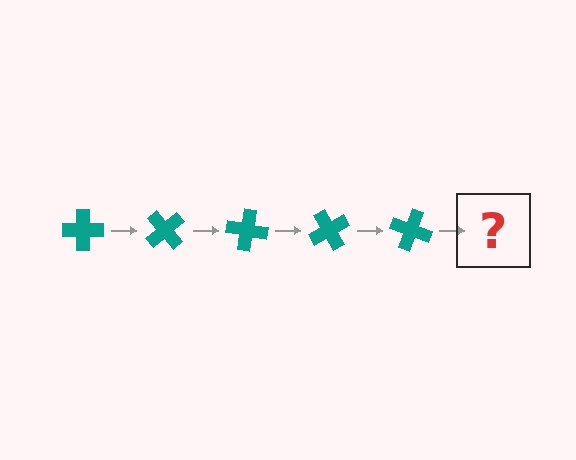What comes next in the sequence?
The next element should be a teal cross rotated 250 degrees.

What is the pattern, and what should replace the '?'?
The pattern is that the cross rotates 50 degrees each step. The '?' should be a teal cross rotated 250 degrees.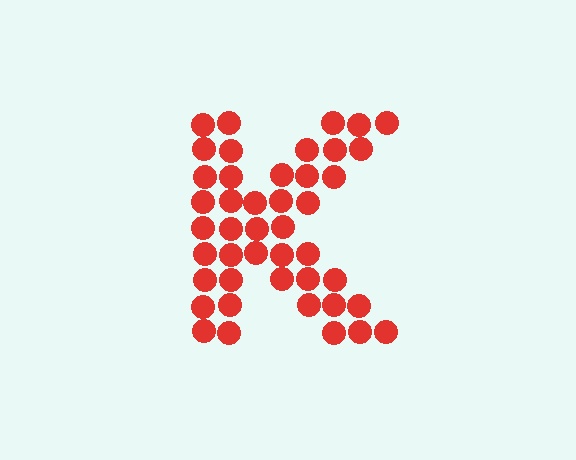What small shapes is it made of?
It is made of small circles.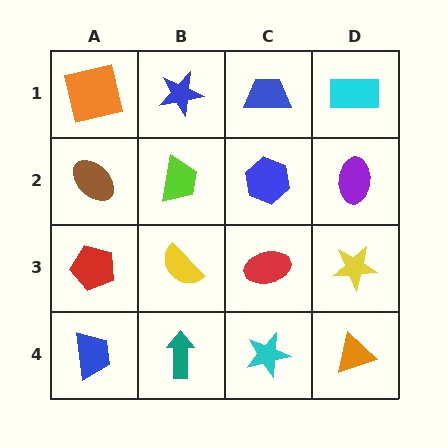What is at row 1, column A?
An orange square.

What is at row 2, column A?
A brown ellipse.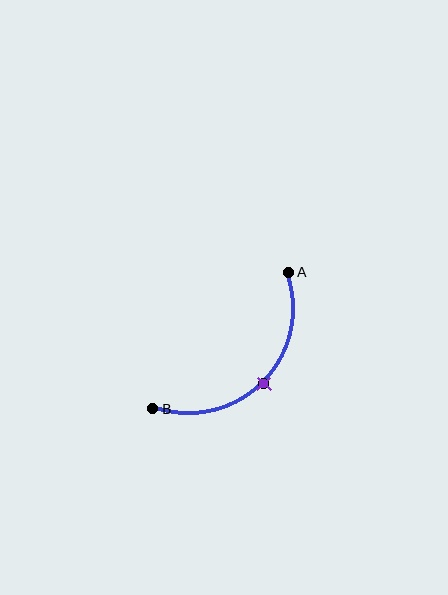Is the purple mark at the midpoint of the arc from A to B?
Yes. The purple mark lies on the arc at equal arc-length from both A and B — it is the arc midpoint.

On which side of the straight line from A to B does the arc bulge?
The arc bulges below and to the right of the straight line connecting A and B.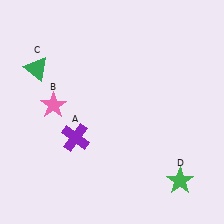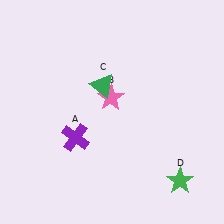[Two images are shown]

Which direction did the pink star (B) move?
The pink star (B) moved right.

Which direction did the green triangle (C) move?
The green triangle (C) moved right.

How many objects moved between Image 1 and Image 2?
2 objects moved between the two images.